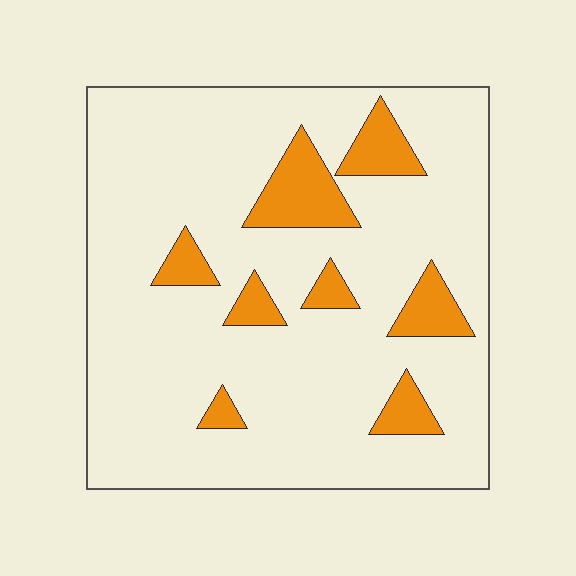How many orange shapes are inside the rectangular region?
8.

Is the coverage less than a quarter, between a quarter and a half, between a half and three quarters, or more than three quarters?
Less than a quarter.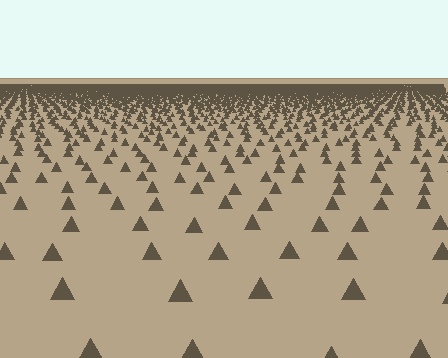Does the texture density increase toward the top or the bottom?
Density increases toward the top.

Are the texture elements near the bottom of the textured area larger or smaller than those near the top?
Larger. Near the bottom, elements are closer to the viewer and appear at a bigger on-screen size.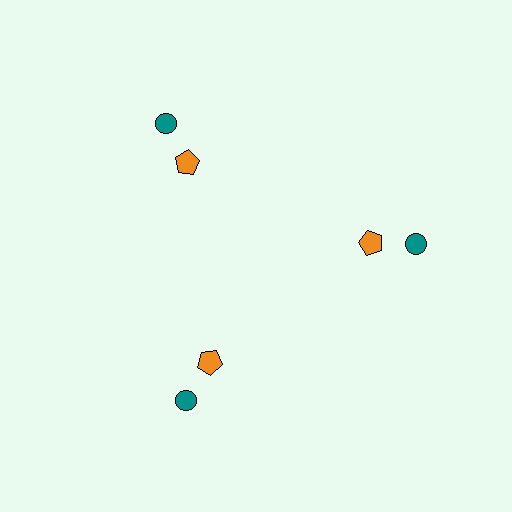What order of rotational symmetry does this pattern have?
This pattern has 3-fold rotational symmetry.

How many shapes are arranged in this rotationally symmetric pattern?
There are 6 shapes, arranged in 3 groups of 2.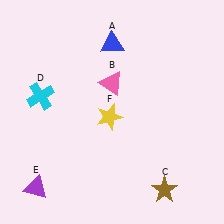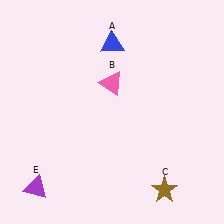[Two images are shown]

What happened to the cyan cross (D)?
The cyan cross (D) was removed in Image 2. It was in the top-left area of Image 1.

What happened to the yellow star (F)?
The yellow star (F) was removed in Image 2. It was in the bottom-left area of Image 1.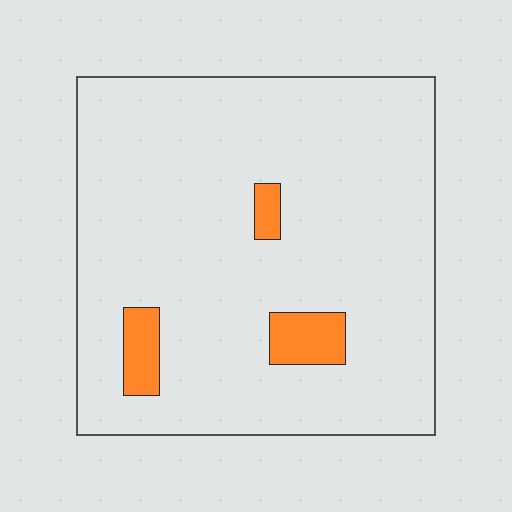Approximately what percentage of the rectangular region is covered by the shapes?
Approximately 5%.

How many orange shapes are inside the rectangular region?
3.